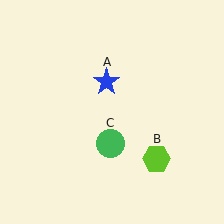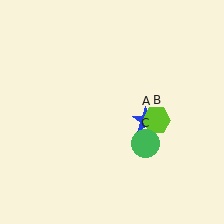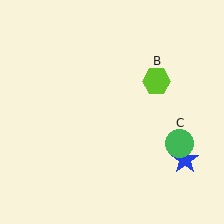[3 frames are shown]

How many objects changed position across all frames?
3 objects changed position: blue star (object A), lime hexagon (object B), green circle (object C).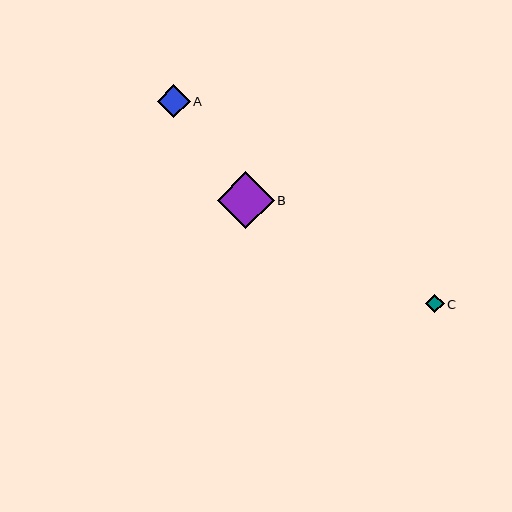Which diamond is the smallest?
Diamond C is the smallest with a size of approximately 19 pixels.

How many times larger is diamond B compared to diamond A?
Diamond B is approximately 1.7 times the size of diamond A.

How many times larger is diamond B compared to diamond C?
Diamond B is approximately 3.1 times the size of diamond C.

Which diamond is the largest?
Diamond B is the largest with a size of approximately 57 pixels.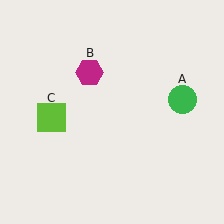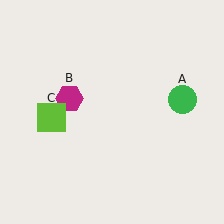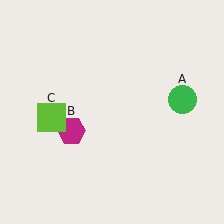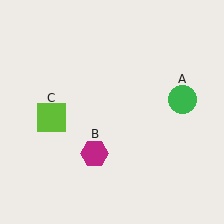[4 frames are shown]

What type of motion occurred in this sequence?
The magenta hexagon (object B) rotated counterclockwise around the center of the scene.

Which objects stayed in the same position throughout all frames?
Green circle (object A) and lime square (object C) remained stationary.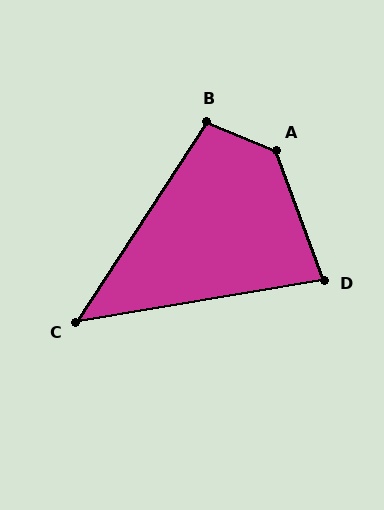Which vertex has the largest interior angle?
A, at approximately 133 degrees.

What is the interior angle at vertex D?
Approximately 80 degrees (acute).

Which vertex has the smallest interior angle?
C, at approximately 47 degrees.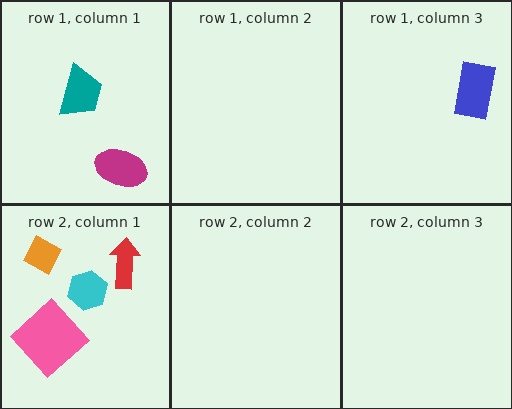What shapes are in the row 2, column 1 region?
The cyan hexagon, the orange diamond, the red arrow, the pink diamond.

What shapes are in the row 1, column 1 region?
The magenta ellipse, the teal trapezoid.